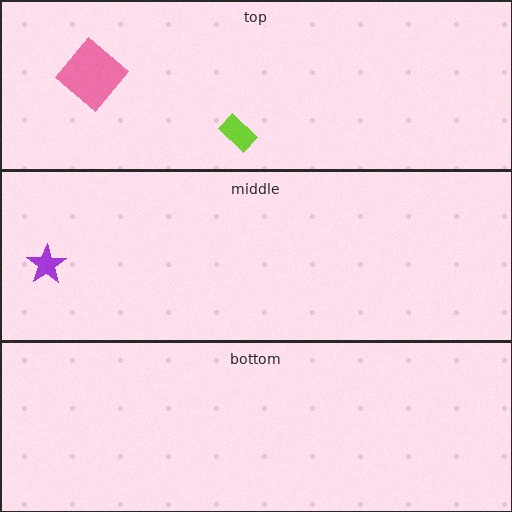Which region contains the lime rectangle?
The top region.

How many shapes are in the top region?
2.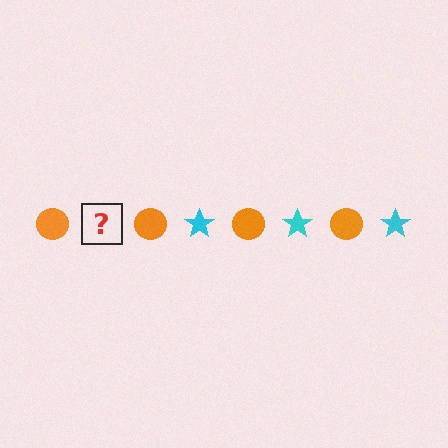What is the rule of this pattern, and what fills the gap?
The rule is that the pattern alternates between orange circle and cyan star. The gap should be filled with a cyan star.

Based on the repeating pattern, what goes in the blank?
The blank should be a cyan star.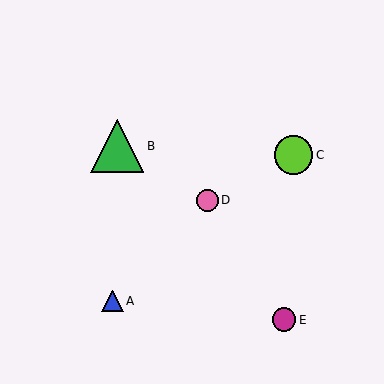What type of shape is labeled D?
Shape D is a pink circle.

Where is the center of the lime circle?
The center of the lime circle is at (293, 155).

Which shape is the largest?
The green triangle (labeled B) is the largest.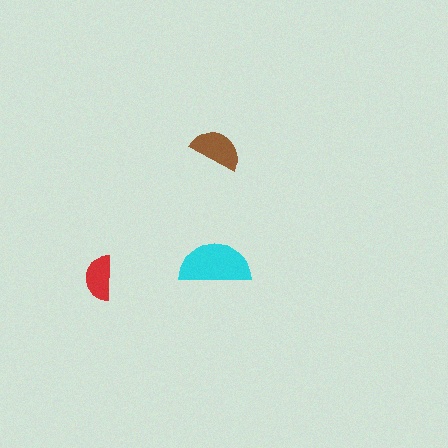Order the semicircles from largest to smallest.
the cyan one, the brown one, the red one.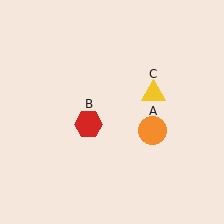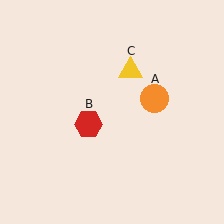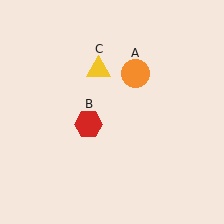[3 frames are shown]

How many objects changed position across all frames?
2 objects changed position: orange circle (object A), yellow triangle (object C).